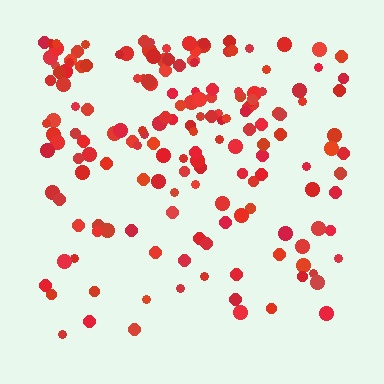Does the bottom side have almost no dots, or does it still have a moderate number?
Still a moderate number, just noticeably fewer than the top.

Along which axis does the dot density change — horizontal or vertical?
Vertical.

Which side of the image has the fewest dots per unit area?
The bottom.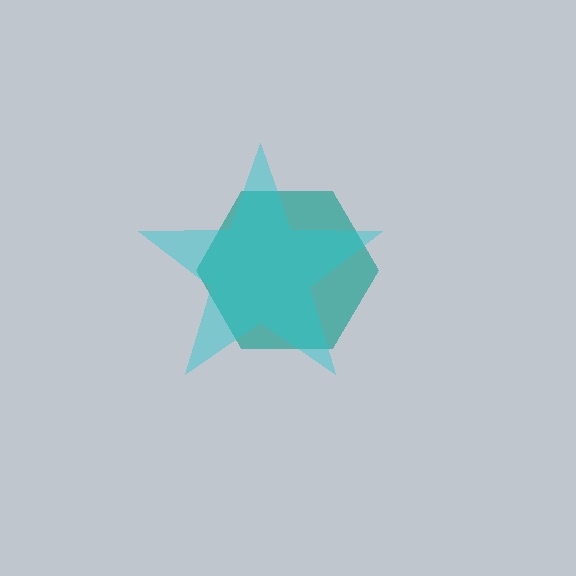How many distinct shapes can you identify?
There are 2 distinct shapes: a teal hexagon, a cyan star.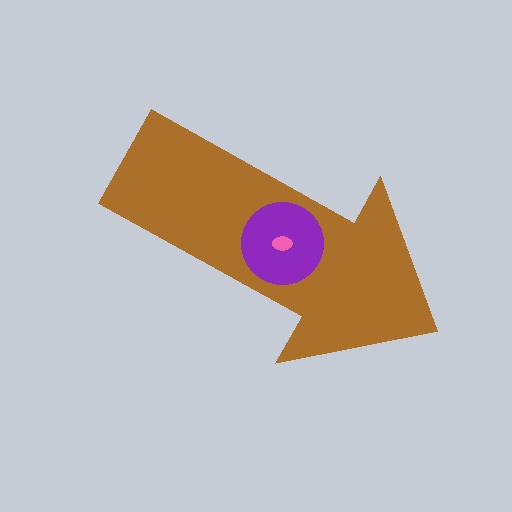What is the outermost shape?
The brown arrow.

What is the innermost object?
The pink ellipse.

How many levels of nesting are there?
3.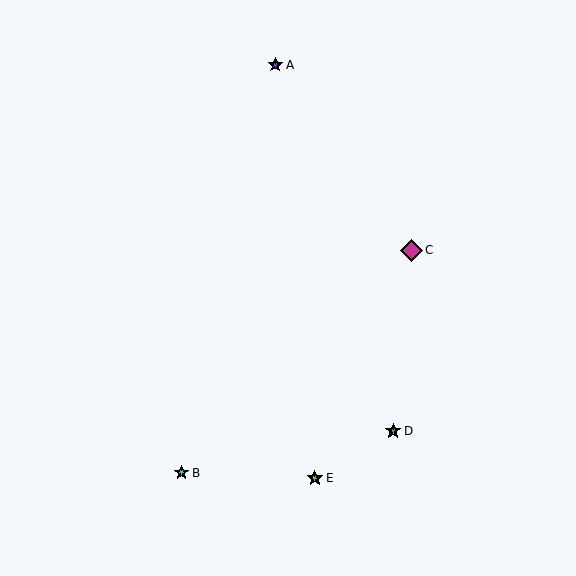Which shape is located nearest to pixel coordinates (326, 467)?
The lime star (labeled E) at (315, 478) is nearest to that location.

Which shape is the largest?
The magenta diamond (labeled C) is the largest.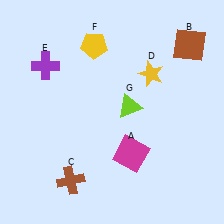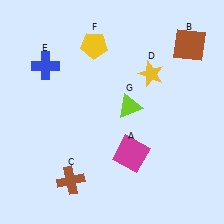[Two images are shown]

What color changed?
The cross (E) changed from purple in Image 1 to blue in Image 2.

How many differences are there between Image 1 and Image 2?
There is 1 difference between the two images.